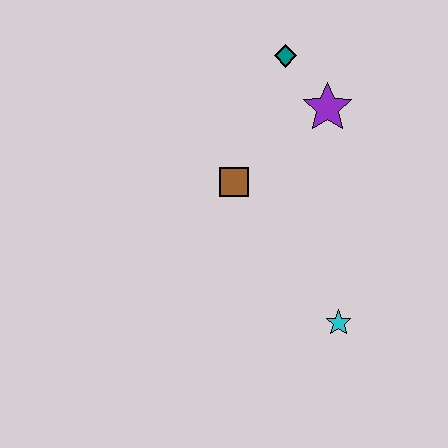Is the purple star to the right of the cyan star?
No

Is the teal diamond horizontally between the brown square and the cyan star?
Yes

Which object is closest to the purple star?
The teal diamond is closest to the purple star.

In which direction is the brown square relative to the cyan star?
The brown square is above the cyan star.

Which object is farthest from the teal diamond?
The cyan star is farthest from the teal diamond.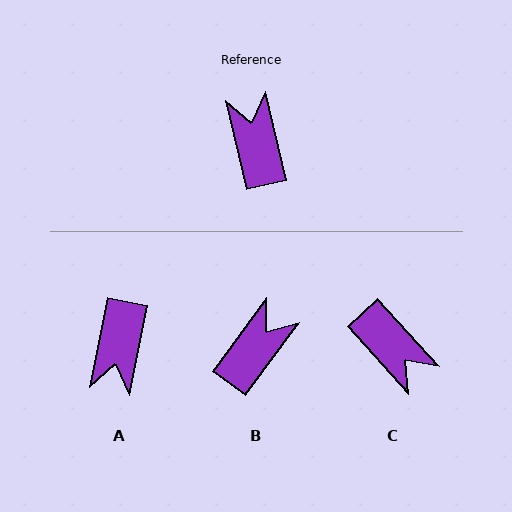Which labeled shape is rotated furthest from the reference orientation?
A, about 156 degrees away.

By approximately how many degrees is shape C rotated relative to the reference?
Approximately 151 degrees clockwise.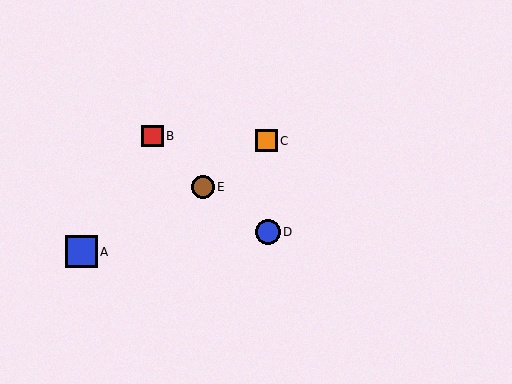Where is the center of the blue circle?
The center of the blue circle is at (268, 232).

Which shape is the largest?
The blue square (labeled A) is the largest.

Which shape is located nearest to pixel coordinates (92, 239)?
The blue square (labeled A) at (81, 252) is nearest to that location.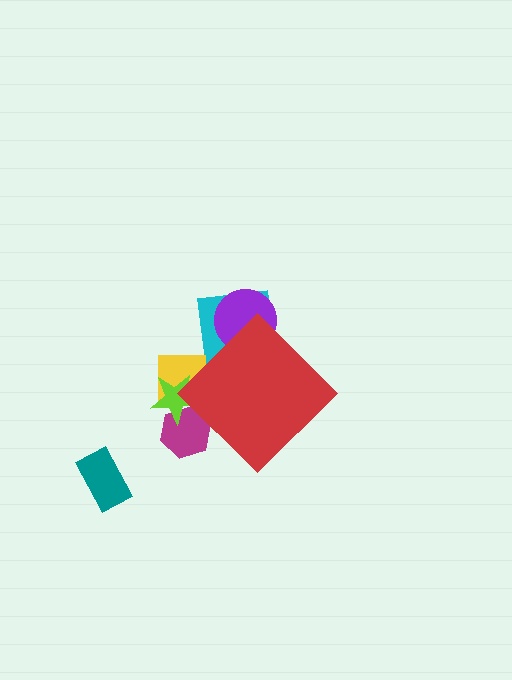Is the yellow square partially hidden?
Yes, the yellow square is partially hidden behind the red diamond.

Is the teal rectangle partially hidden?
No, the teal rectangle is fully visible.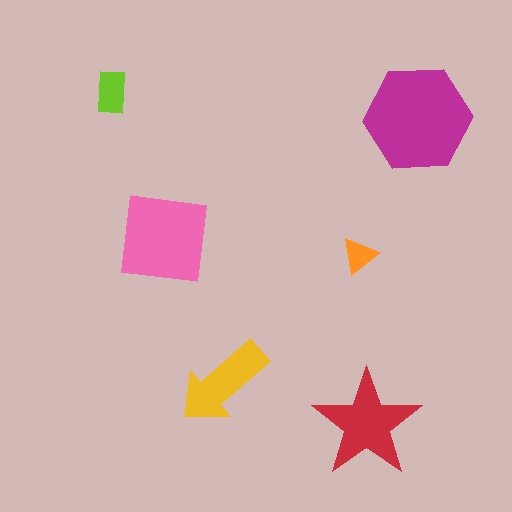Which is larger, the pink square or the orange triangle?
The pink square.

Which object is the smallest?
The orange triangle.